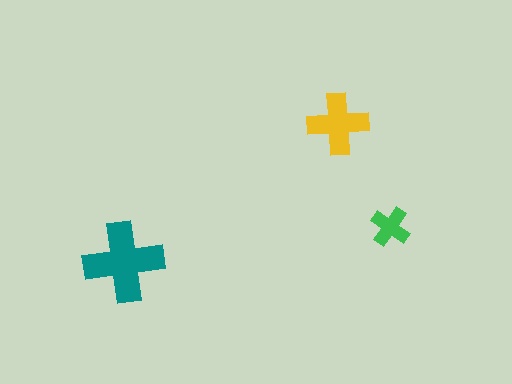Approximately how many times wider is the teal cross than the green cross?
About 2 times wider.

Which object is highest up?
The yellow cross is topmost.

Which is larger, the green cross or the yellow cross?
The yellow one.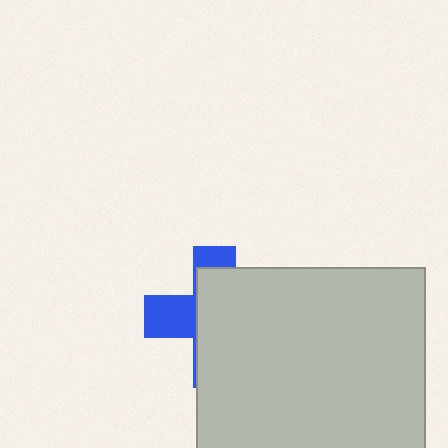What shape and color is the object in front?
The object in front is a light gray square.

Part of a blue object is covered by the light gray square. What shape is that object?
It is a cross.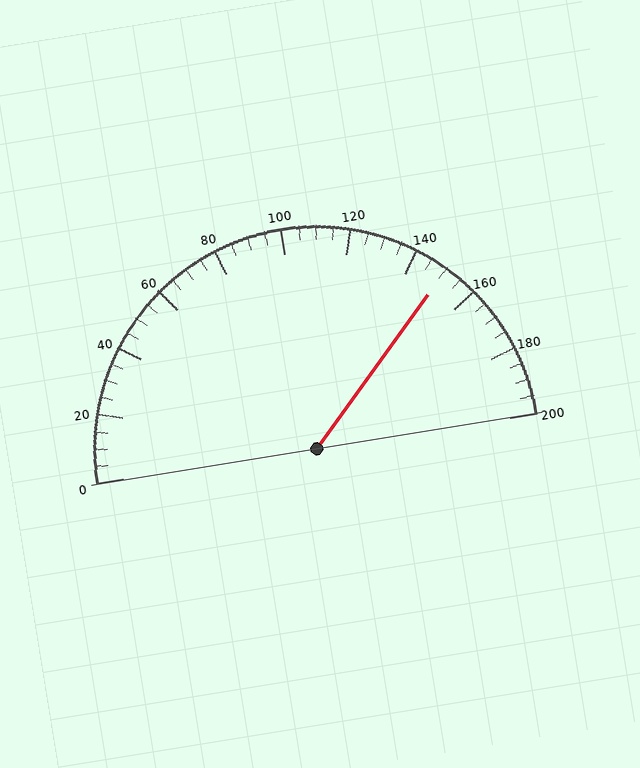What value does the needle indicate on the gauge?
The needle indicates approximately 150.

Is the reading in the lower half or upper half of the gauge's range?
The reading is in the upper half of the range (0 to 200).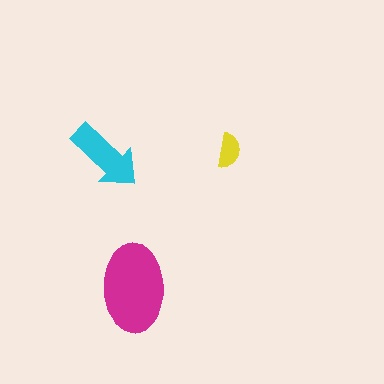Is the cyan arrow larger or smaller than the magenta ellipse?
Smaller.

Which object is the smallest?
The yellow semicircle.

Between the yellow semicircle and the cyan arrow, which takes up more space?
The cyan arrow.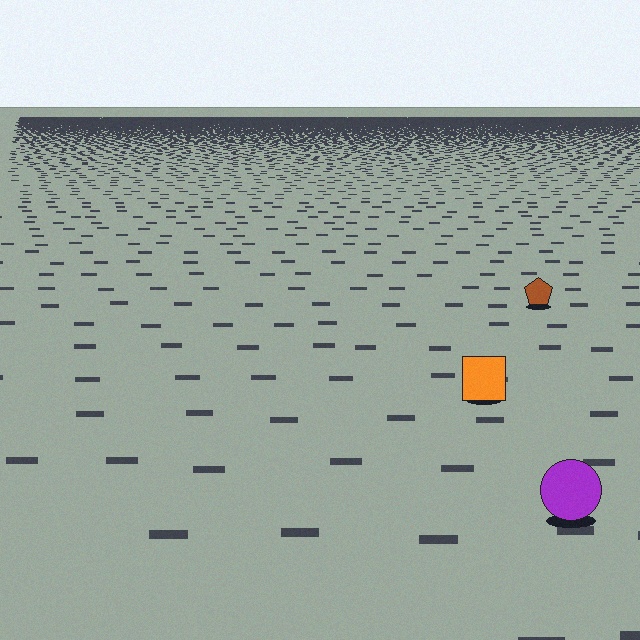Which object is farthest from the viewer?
The brown pentagon is farthest from the viewer. It appears smaller and the ground texture around it is denser.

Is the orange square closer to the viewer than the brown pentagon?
Yes. The orange square is closer — you can tell from the texture gradient: the ground texture is coarser near it.